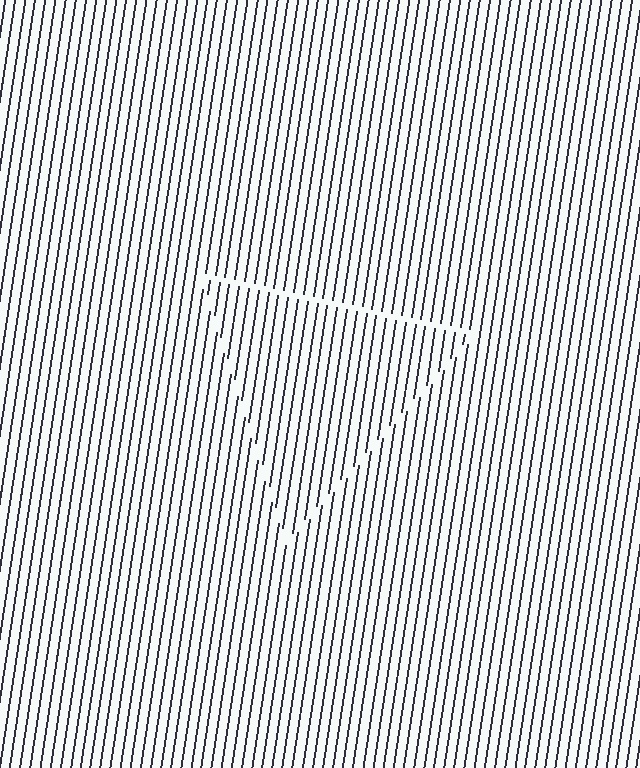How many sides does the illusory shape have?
3 sides — the line-ends trace a triangle.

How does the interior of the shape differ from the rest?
The interior of the shape contains the same grating, shifted by half a period — the contour is defined by the phase discontinuity where line-ends from the inner and outer gratings abut.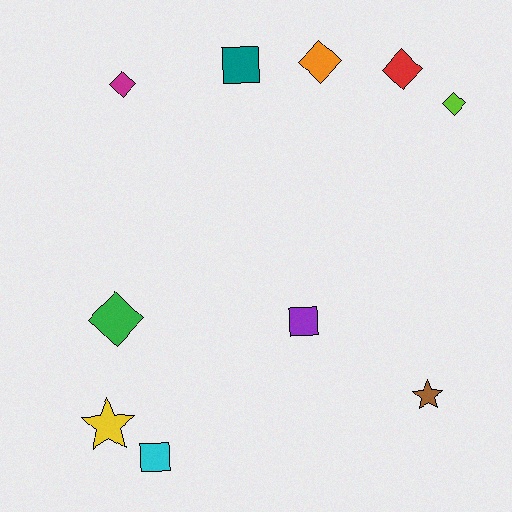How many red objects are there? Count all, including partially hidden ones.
There is 1 red object.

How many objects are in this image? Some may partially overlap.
There are 10 objects.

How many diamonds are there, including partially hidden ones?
There are 5 diamonds.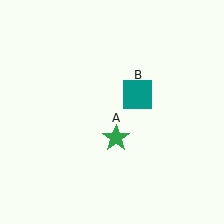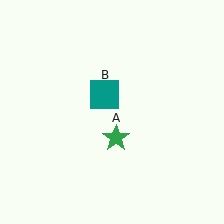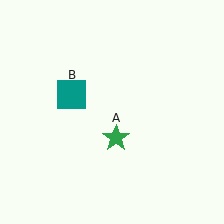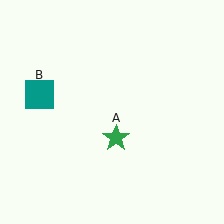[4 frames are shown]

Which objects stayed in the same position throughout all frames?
Green star (object A) remained stationary.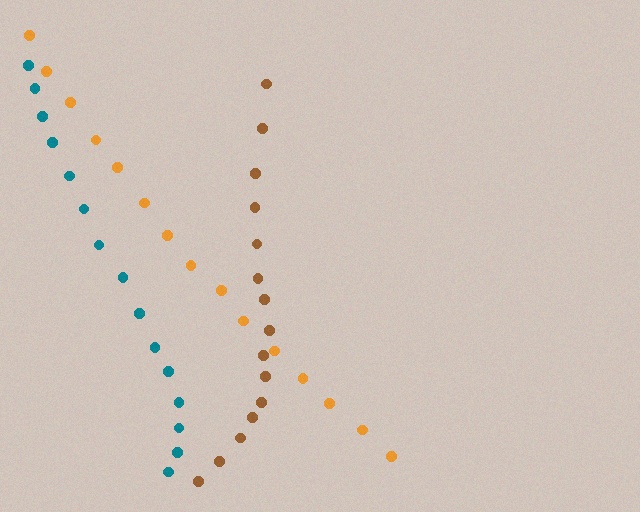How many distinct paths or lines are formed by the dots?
There are 3 distinct paths.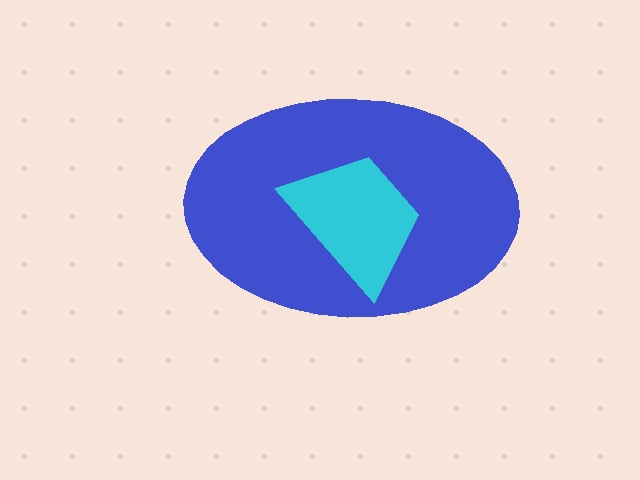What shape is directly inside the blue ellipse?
The cyan trapezoid.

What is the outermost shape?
The blue ellipse.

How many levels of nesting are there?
2.